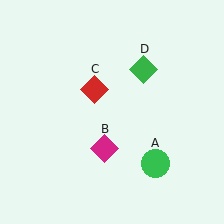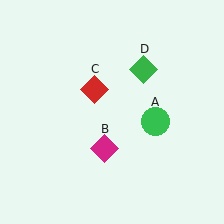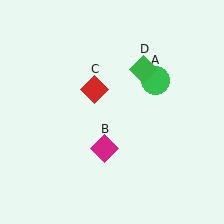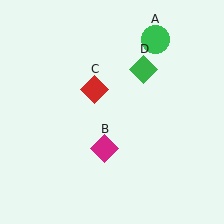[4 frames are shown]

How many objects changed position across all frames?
1 object changed position: green circle (object A).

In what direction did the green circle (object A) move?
The green circle (object A) moved up.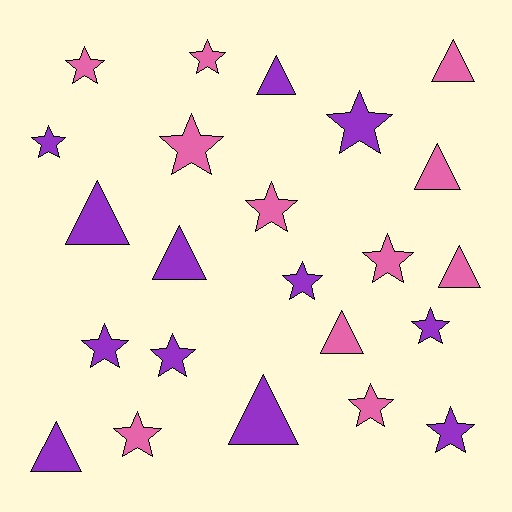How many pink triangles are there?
There are 4 pink triangles.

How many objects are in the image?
There are 23 objects.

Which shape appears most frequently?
Star, with 14 objects.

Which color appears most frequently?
Purple, with 12 objects.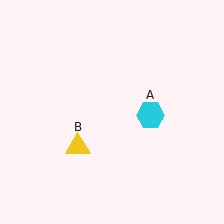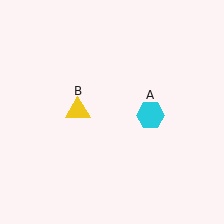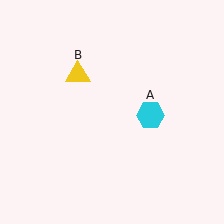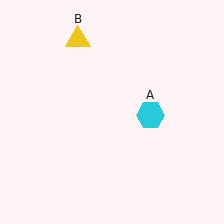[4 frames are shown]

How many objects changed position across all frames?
1 object changed position: yellow triangle (object B).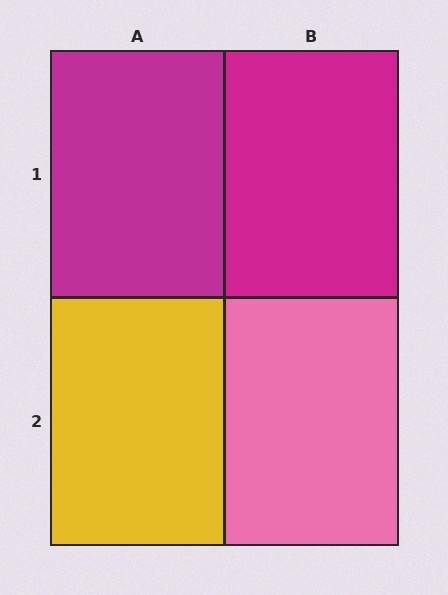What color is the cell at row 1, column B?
Magenta.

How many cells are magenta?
2 cells are magenta.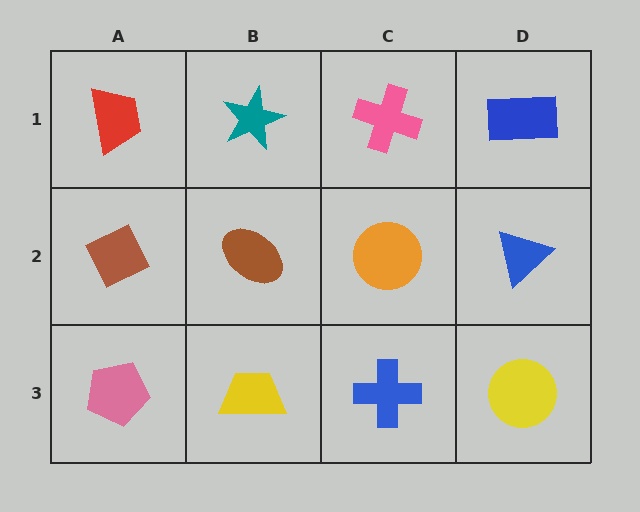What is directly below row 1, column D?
A blue triangle.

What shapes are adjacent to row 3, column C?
An orange circle (row 2, column C), a yellow trapezoid (row 3, column B), a yellow circle (row 3, column D).